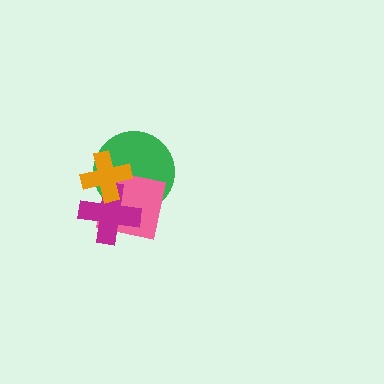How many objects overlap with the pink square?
3 objects overlap with the pink square.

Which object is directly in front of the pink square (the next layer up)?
The magenta cross is directly in front of the pink square.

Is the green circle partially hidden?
Yes, it is partially covered by another shape.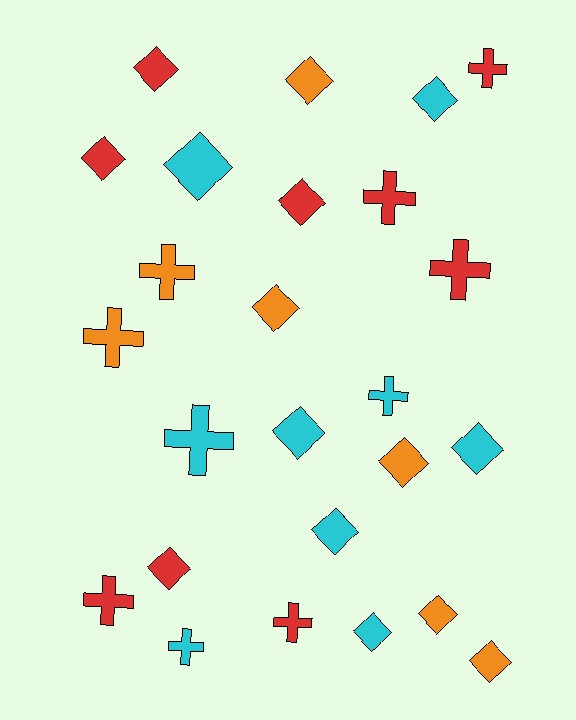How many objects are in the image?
There are 25 objects.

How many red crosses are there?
There are 5 red crosses.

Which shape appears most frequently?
Diamond, with 15 objects.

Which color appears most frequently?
Cyan, with 9 objects.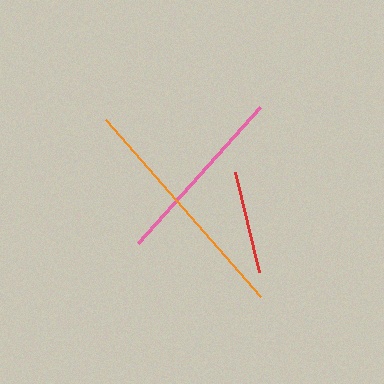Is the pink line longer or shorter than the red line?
The pink line is longer than the red line.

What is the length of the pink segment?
The pink segment is approximately 183 pixels long.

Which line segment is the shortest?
The red line is the shortest at approximately 103 pixels.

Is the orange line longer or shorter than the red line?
The orange line is longer than the red line.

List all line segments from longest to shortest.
From longest to shortest: orange, pink, red.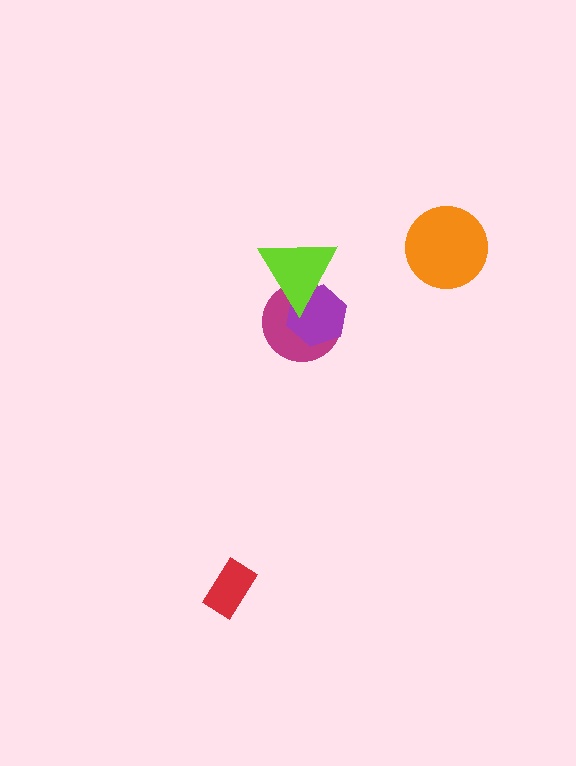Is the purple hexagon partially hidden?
Yes, it is partially covered by another shape.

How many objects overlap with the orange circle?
0 objects overlap with the orange circle.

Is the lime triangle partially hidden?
No, no other shape covers it.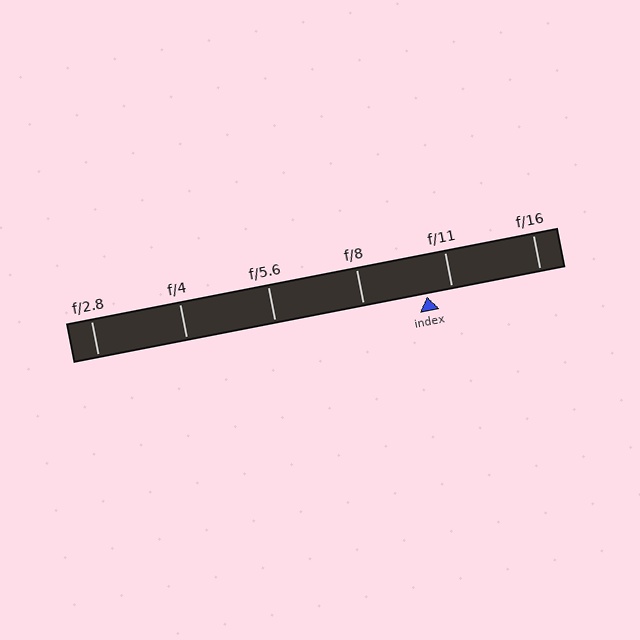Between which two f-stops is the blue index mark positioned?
The index mark is between f/8 and f/11.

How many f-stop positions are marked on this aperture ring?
There are 6 f-stop positions marked.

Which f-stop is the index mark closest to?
The index mark is closest to f/11.